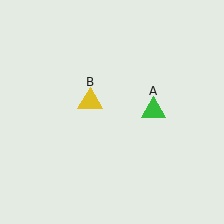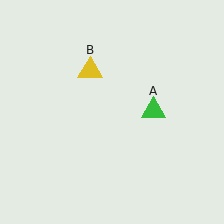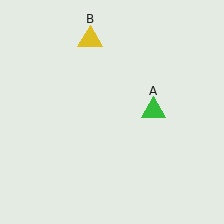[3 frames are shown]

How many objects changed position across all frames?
1 object changed position: yellow triangle (object B).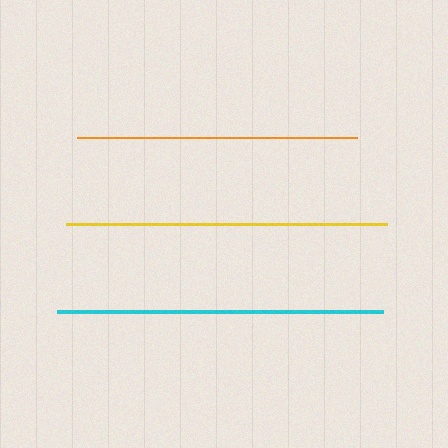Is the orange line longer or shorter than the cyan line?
The cyan line is longer than the orange line.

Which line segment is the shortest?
The orange line is the shortest at approximately 279 pixels.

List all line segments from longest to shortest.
From longest to shortest: cyan, yellow, orange.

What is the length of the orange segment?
The orange segment is approximately 279 pixels long.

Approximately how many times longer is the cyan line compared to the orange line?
The cyan line is approximately 1.2 times the length of the orange line.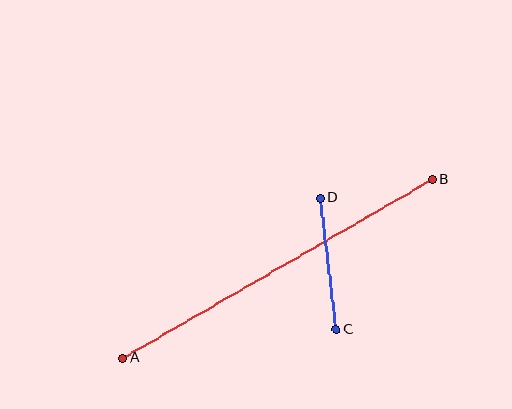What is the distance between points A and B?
The distance is approximately 357 pixels.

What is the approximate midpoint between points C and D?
The midpoint is at approximately (328, 264) pixels.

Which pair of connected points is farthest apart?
Points A and B are farthest apart.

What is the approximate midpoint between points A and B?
The midpoint is at approximately (278, 269) pixels.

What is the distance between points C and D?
The distance is approximately 133 pixels.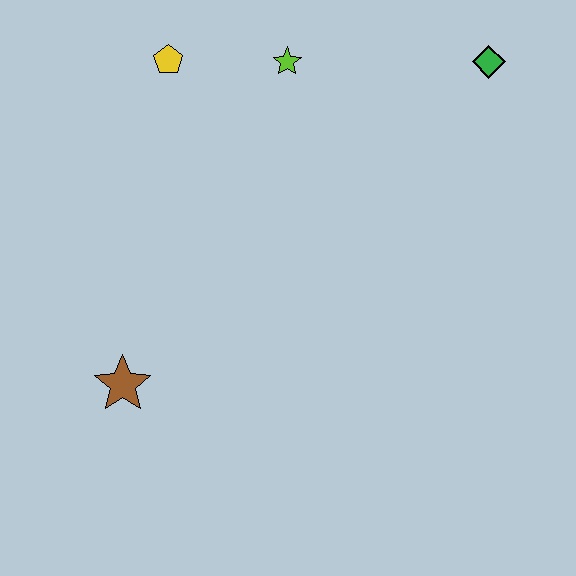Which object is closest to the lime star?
The yellow pentagon is closest to the lime star.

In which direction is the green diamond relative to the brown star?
The green diamond is to the right of the brown star.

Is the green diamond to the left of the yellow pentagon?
No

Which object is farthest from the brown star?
The green diamond is farthest from the brown star.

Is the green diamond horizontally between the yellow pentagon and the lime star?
No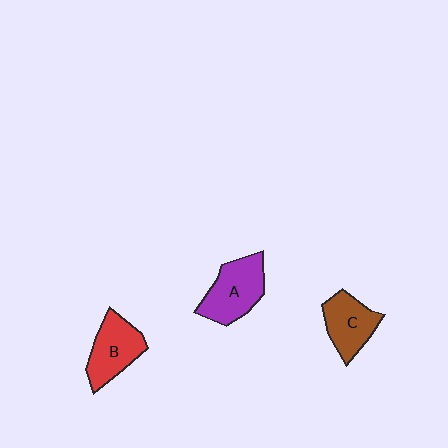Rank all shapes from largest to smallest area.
From largest to smallest: A (purple), B (red), C (brown).